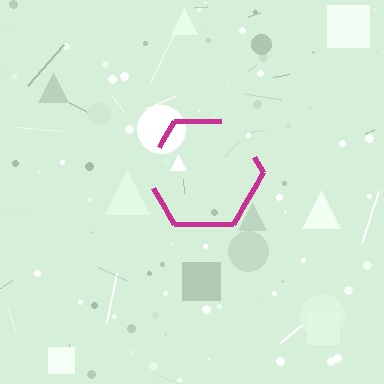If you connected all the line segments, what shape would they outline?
They would outline a hexagon.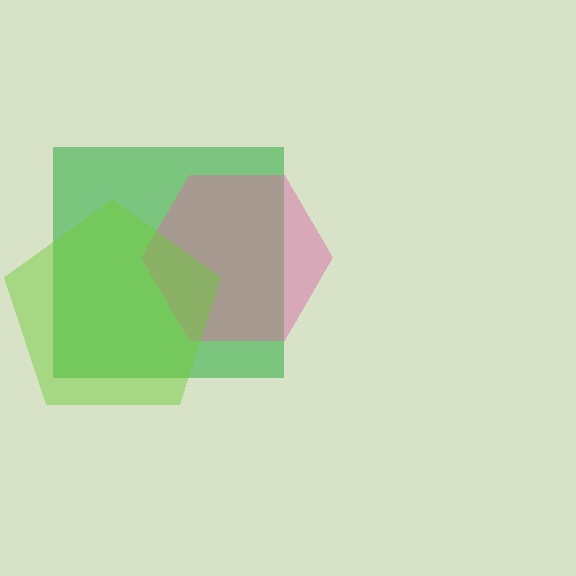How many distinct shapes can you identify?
There are 3 distinct shapes: a green square, a pink hexagon, a lime pentagon.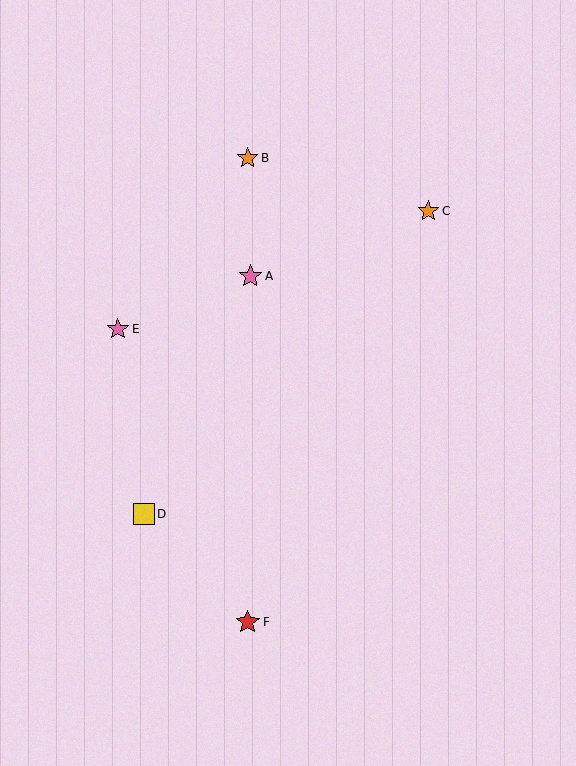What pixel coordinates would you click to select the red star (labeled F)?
Click at (248, 622) to select the red star F.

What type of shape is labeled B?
Shape B is an orange star.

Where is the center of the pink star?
The center of the pink star is at (250, 276).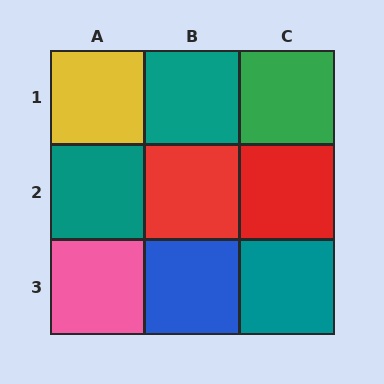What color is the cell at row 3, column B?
Blue.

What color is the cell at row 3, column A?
Pink.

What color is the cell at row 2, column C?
Red.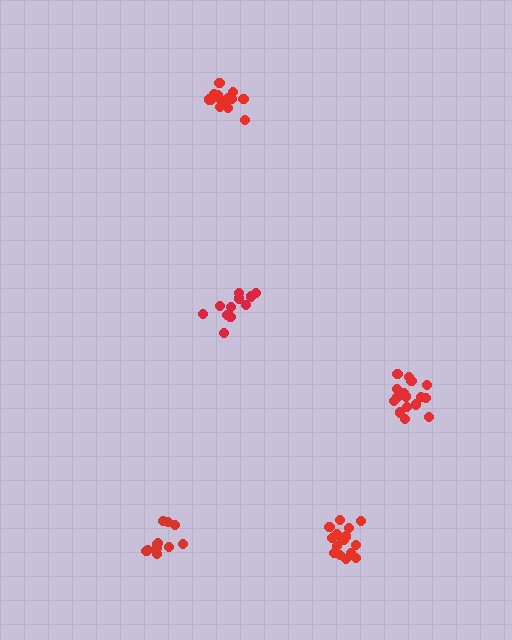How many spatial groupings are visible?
There are 5 spatial groupings.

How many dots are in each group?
Group 1: 11 dots, Group 2: 11 dots, Group 3: 14 dots, Group 4: 16 dots, Group 5: 16 dots (68 total).